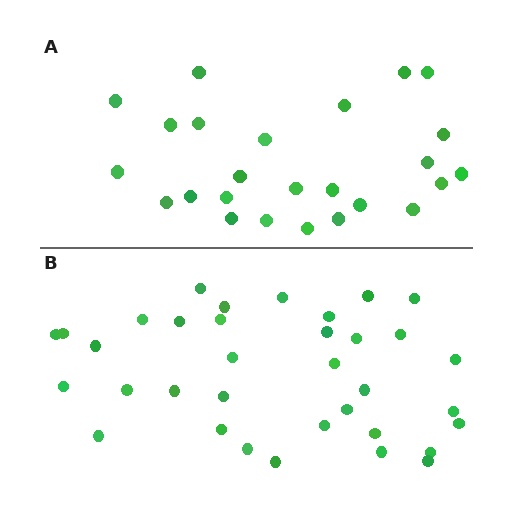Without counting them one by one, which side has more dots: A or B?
Region B (the bottom region) has more dots.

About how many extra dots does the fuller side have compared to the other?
Region B has roughly 10 or so more dots than region A.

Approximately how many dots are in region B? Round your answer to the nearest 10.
About 40 dots. (The exact count is 35, which rounds to 40.)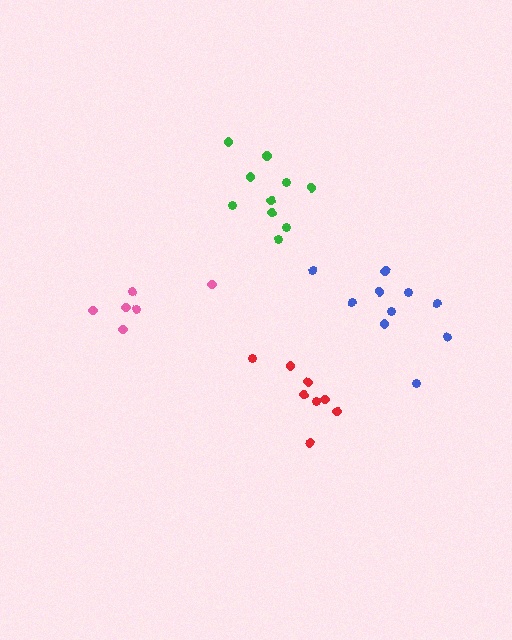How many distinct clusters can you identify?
There are 4 distinct clusters.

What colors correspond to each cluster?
The clusters are colored: pink, blue, green, red.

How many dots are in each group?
Group 1: 6 dots, Group 2: 10 dots, Group 3: 10 dots, Group 4: 8 dots (34 total).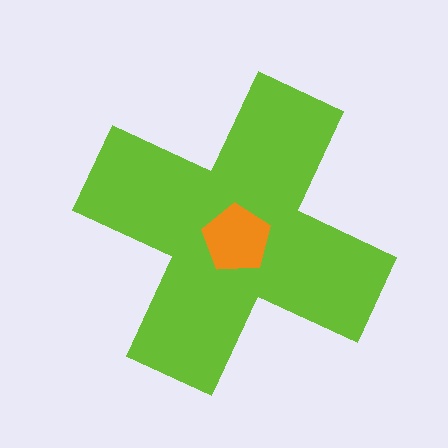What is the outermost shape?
The lime cross.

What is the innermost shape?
The orange pentagon.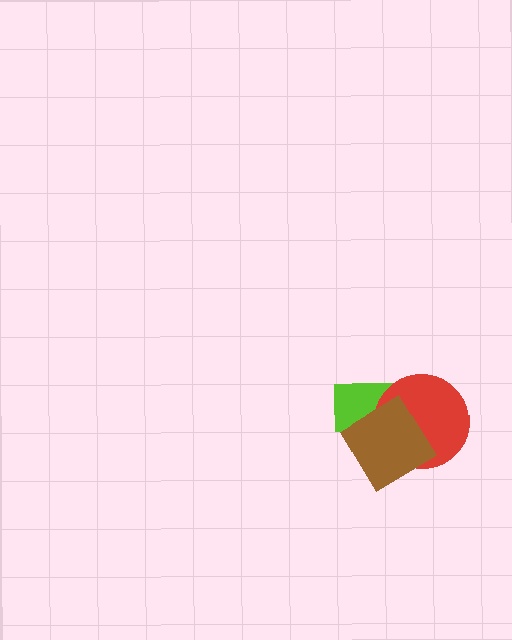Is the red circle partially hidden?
Yes, it is partially covered by another shape.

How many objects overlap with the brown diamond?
2 objects overlap with the brown diamond.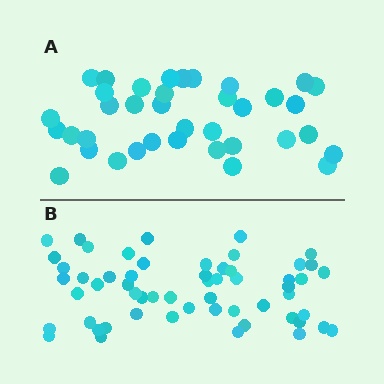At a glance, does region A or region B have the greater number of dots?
Region B (the bottom region) has more dots.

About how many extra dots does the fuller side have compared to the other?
Region B has approximately 20 more dots than region A.